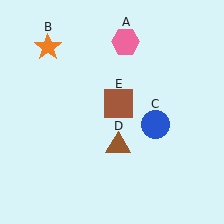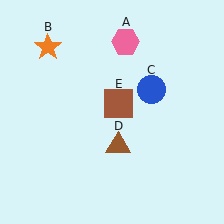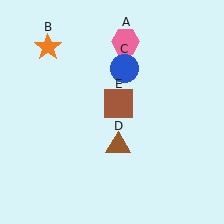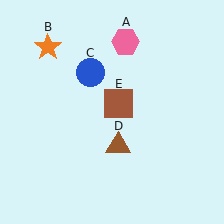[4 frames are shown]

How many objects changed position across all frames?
1 object changed position: blue circle (object C).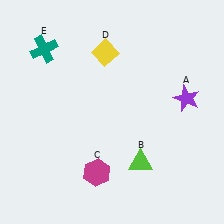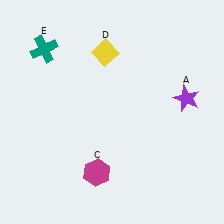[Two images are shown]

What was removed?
The lime triangle (B) was removed in Image 2.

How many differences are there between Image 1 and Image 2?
There is 1 difference between the two images.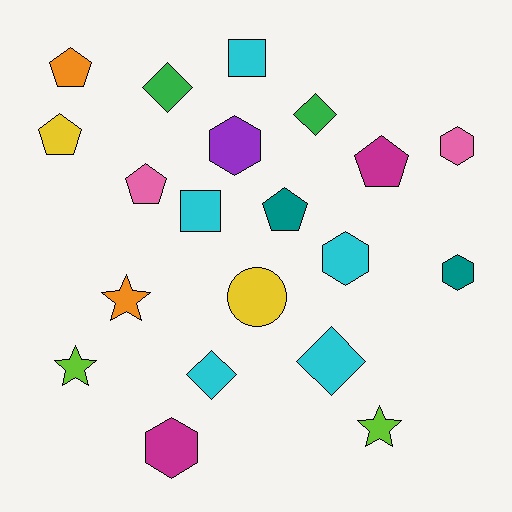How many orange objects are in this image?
There are 2 orange objects.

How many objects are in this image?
There are 20 objects.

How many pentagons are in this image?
There are 5 pentagons.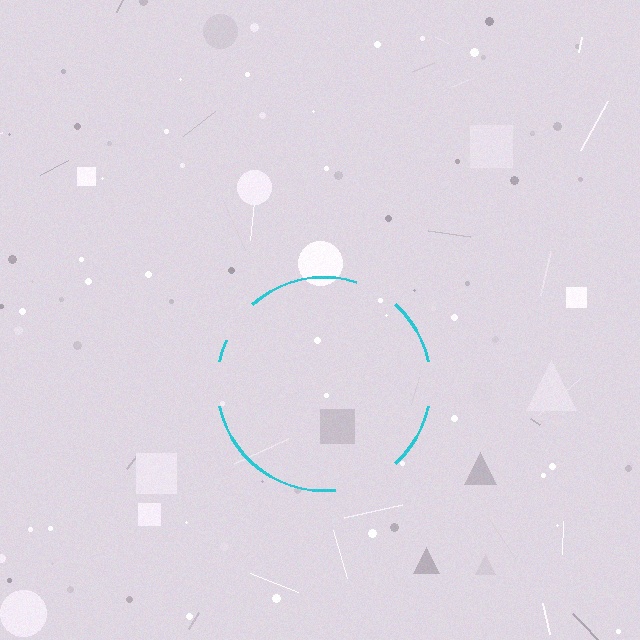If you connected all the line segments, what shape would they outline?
They would outline a circle.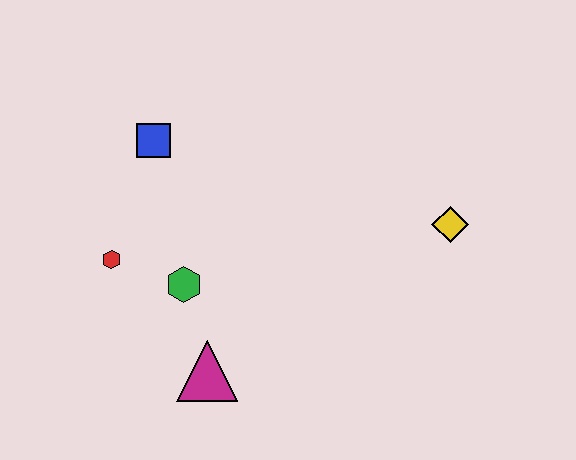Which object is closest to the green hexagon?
The red hexagon is closest to the green hexagon.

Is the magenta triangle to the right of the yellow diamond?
No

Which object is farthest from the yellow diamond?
The red hexagon is farthest from the yellow diamond.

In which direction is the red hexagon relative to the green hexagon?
The red hexagon is to the left of the green hexagon.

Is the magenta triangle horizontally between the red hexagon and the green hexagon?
No